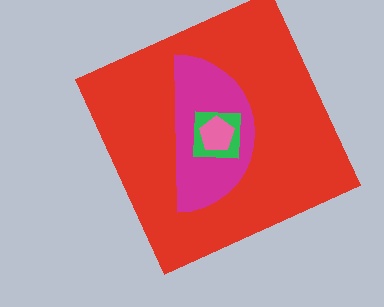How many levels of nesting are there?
4.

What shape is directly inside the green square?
The pink pentagon.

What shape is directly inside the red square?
The magenta semicircle.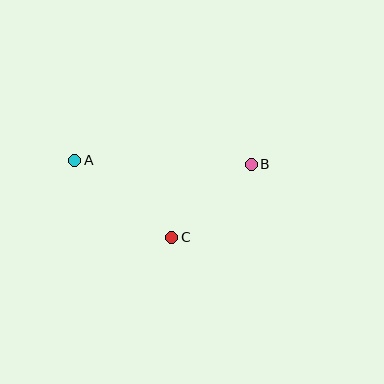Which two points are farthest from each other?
Points A and B are farthest from each other.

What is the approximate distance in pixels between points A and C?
The distance between A and C is approximately 124 pixels.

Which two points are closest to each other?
Points B and C are closest to each other.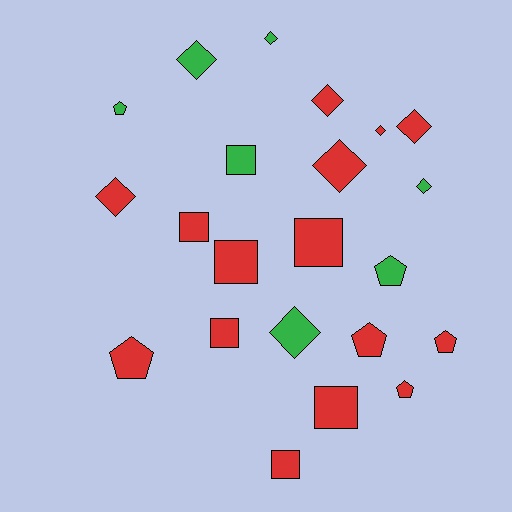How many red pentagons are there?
There are 4 red pentagons.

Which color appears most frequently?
Red, with 15 objects.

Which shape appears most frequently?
Diamond, with 9 objects.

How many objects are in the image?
There are 22 objects.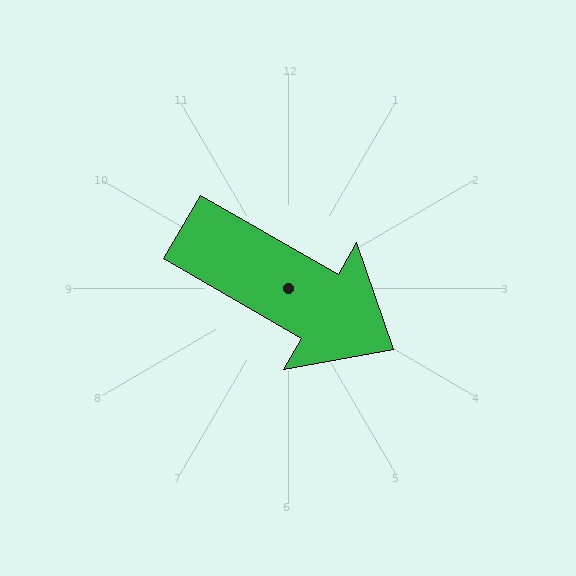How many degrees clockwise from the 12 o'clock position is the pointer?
Approximately 120 degrees.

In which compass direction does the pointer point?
Southeast.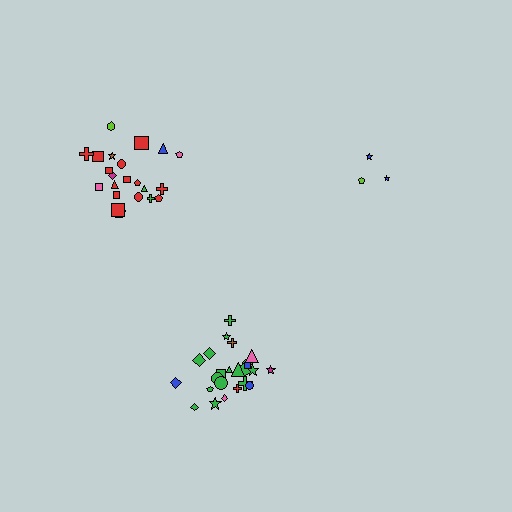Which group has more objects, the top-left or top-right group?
The top-left group.